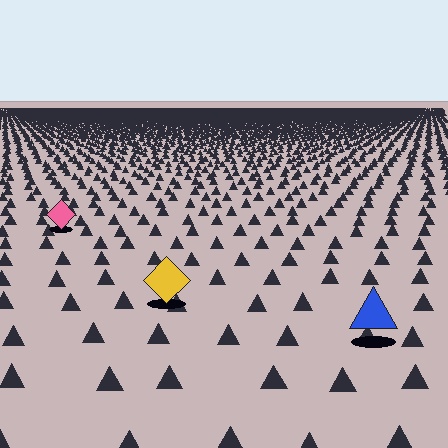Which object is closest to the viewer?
The blue triangle is closest. The texture marks near it are larger and more spread out.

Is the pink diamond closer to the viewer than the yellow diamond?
No. The yellow diamond is closer — you can tell from the texture gradient: the ground texture is coarser near it.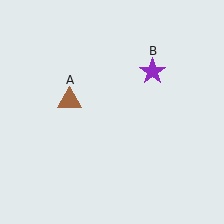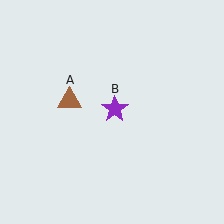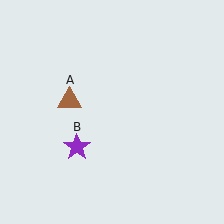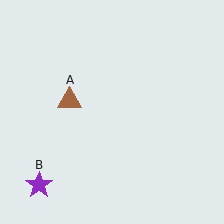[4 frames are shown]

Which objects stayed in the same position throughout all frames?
Brown triangle (object A) remained stationary.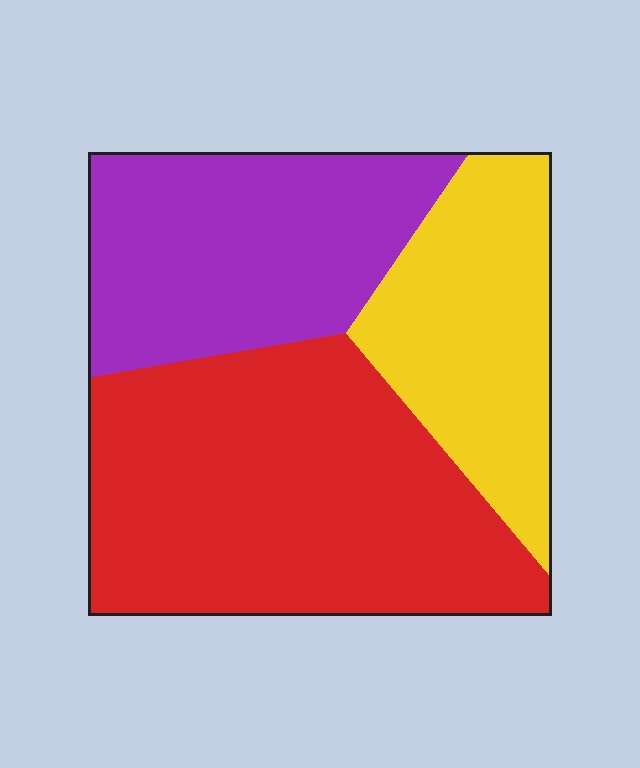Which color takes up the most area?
Red, at roughly 45%.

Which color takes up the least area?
Yellow, at roughly 25%.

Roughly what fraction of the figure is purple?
Purple covers roughly 30% of the figure.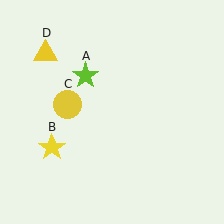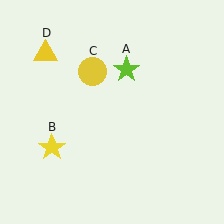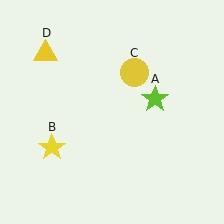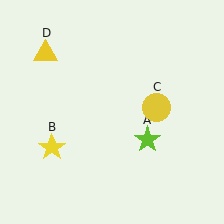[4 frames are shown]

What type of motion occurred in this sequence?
The lime star (object A), yellow circle (object C) rotated clockwise around the center of the scene.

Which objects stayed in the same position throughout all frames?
Yellow star (object B) and yellow triangle (object D) remained stationary.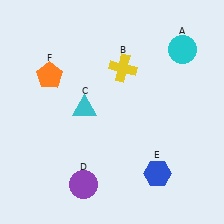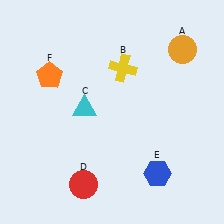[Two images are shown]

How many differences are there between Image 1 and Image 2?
There are 2 differences between the two images.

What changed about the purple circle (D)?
In Image 1, D is purple. In Image 2, it changed to red.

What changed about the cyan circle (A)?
In Image 1, A is cyan. In Image 2, it changed to orange.